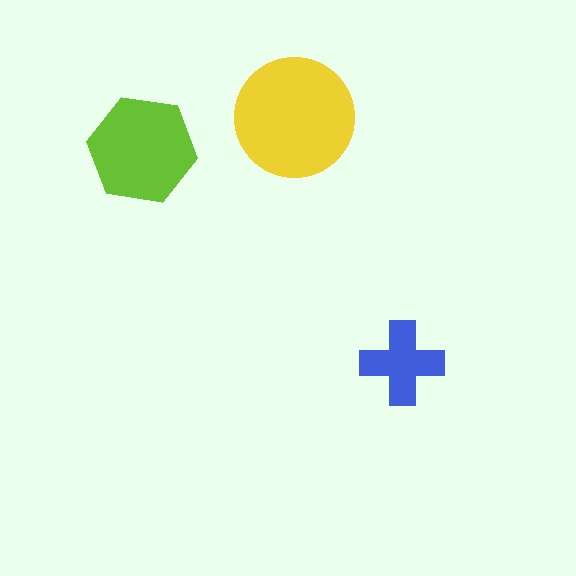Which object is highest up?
The yellow circle is topmost.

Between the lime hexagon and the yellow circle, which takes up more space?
The yellow circle.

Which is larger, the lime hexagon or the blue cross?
The lime hexagon.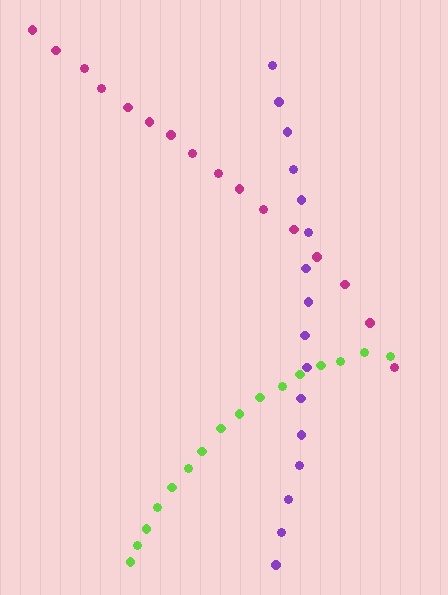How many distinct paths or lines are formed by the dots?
There are 3 distinct paths.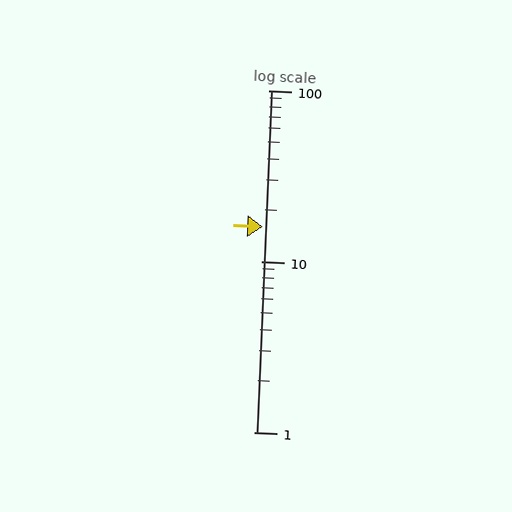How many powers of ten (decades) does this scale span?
The scale spans 2 decades, from 1 to 100.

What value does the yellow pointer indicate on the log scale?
The pointer indicates approximately 16.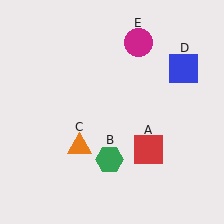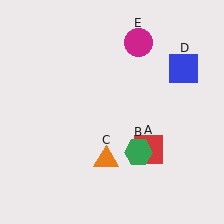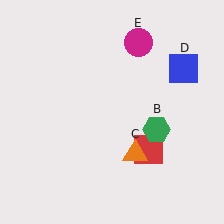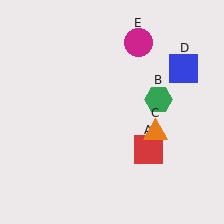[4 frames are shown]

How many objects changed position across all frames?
2 objects changed position: green hexagon (object B), orange triangle (object C).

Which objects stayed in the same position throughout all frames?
Red square (object A) and blue square (object D) and magenta circle (object E) remained stationary.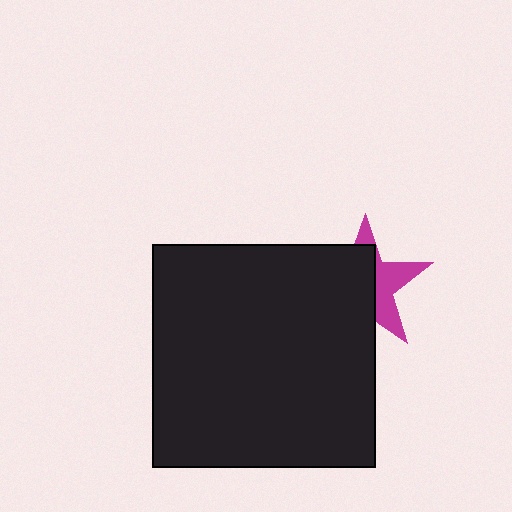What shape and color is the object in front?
The object in front is a black square.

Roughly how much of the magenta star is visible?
A small part of it is visible (roughly 40%).